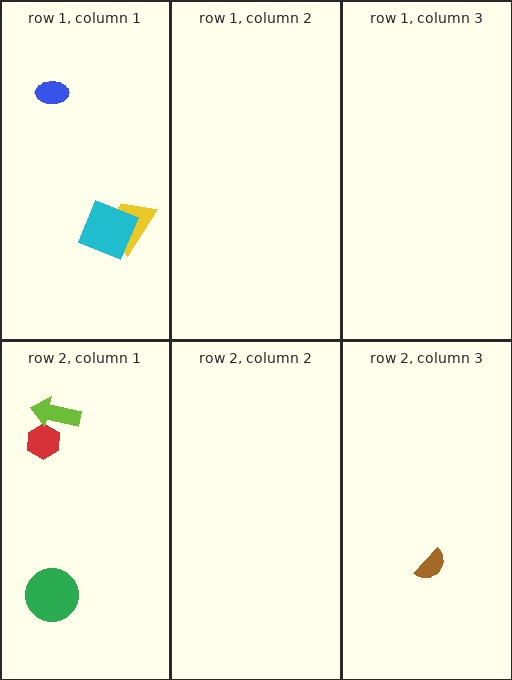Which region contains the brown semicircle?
The row 2, column 3 region.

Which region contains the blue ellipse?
The row 1, column 1 region.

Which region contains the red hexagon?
The row 2, column 1 region.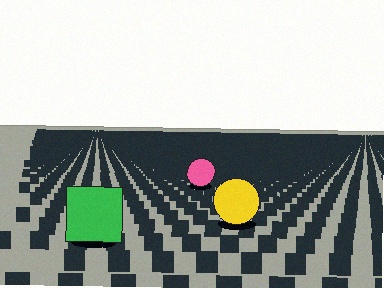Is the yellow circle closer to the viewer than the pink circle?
Yes. The yellow circle is closer — you can tell from the texture gradient: the ground texture is coarser near it.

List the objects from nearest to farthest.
From nearest to farthest: the green square, the yellow circle, the pink circle.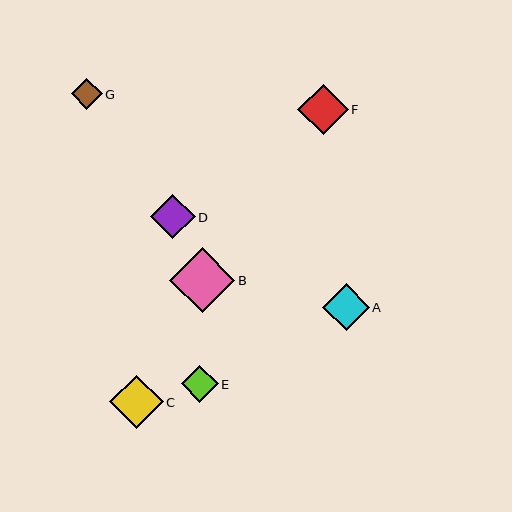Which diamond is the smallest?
Diamond G is the smallest with a size of approximately 31 pixels.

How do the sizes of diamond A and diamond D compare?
Diamond A and diamond D are approximately the same size.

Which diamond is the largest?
Diamond B is the largest with a size of approximately 65 pixels.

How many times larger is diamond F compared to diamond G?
Diamond F is approximately 1.6 times the size of diamond G.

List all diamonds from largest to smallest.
From largest to smallest: B, C, F, A, D, E, G.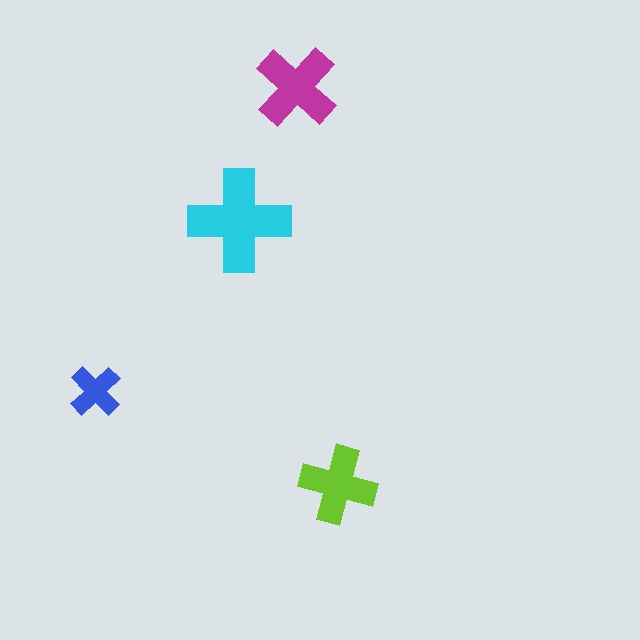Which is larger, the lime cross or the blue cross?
The lime one.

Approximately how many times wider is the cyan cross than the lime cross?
About 1.5 times wider.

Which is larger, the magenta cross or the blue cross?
The magenta one.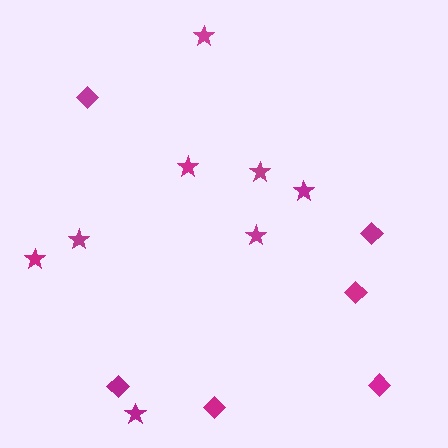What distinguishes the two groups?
There are 2 groups: one group of diamonds (6) and one group of stars (8).